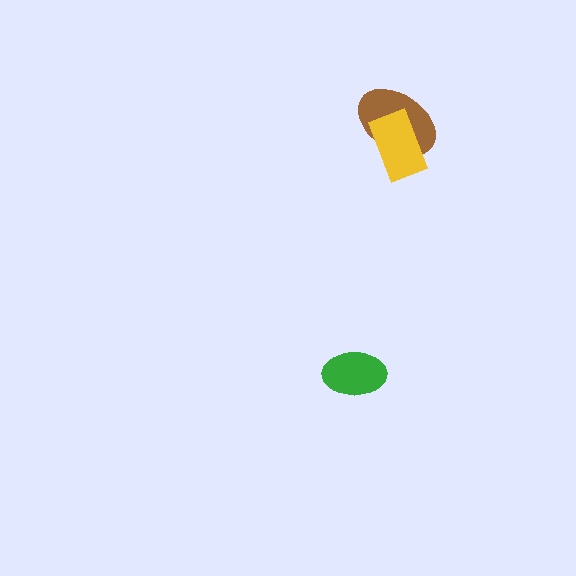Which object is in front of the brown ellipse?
The yellow rectangle is in front of the brown ellipse.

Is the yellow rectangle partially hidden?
No, no other shape covers it.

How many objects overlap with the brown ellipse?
1 object overlaps with the brown ellipse.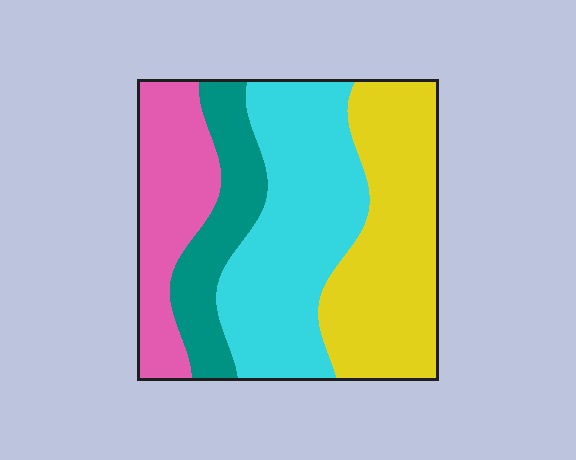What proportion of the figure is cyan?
Cyan covers 34% of the figure.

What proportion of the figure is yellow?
Yellow covers 31% of the figure.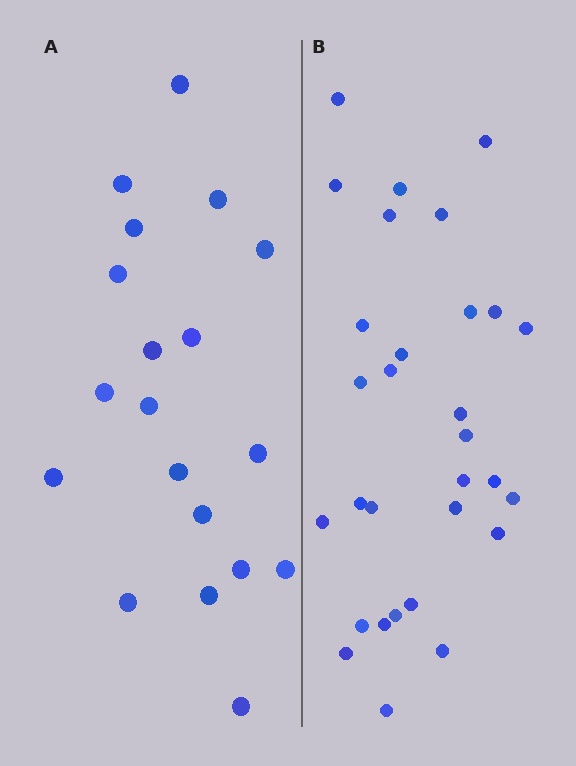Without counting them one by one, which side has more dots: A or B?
Region B (the right region) has more dots.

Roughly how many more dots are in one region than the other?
Region B has roughly 12 or so more dots than region A.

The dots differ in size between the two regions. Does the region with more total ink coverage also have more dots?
No. Region A has more total ink coverage because its dots are larger, but region B actually contains more individual dots. Total area can be misleading — the number of items is what matters here.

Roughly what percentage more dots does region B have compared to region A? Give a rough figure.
About 60% more.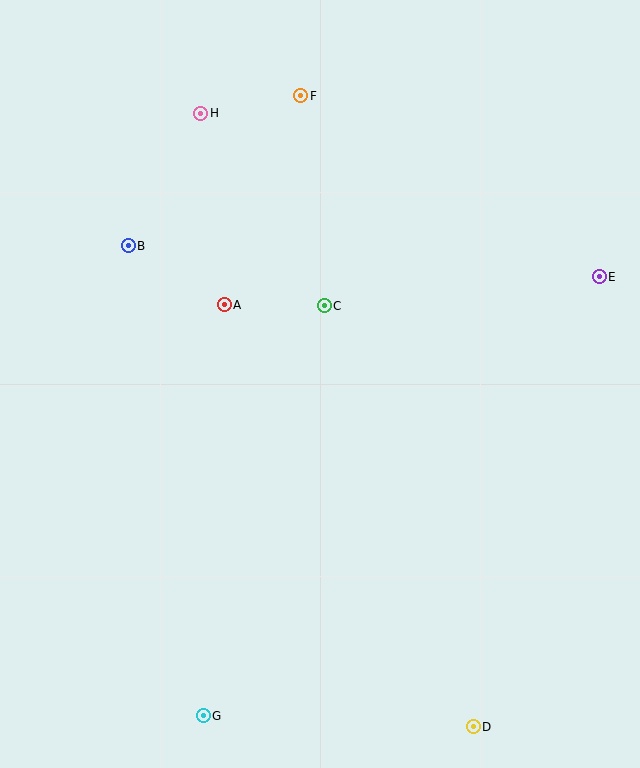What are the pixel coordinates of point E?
Point E is at (599, 277).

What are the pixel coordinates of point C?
Point C is at (324, 306).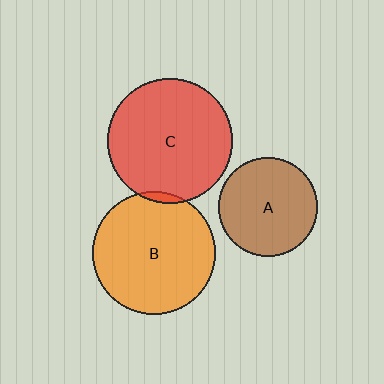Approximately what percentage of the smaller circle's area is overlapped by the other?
Approximately 5%.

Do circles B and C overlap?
Yes.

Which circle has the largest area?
Circle C (red).